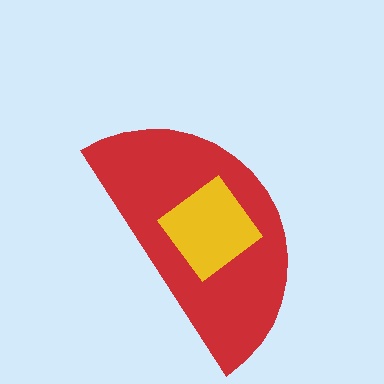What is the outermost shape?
The red semicircle.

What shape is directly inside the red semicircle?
The yellow diamond.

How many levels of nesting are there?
2.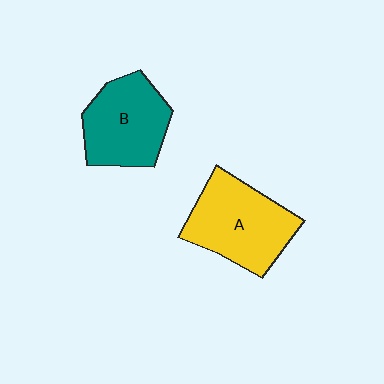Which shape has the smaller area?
Shape B (teal).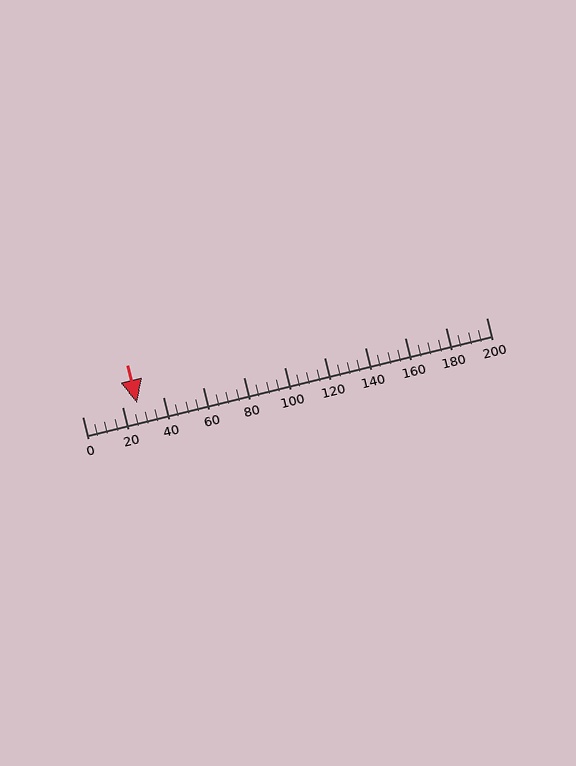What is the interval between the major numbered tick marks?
The major tick marks are spaced 20 units apart.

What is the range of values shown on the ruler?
The ruler shows values from 0 to 200.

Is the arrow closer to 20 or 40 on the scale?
The arrow is closer to 20.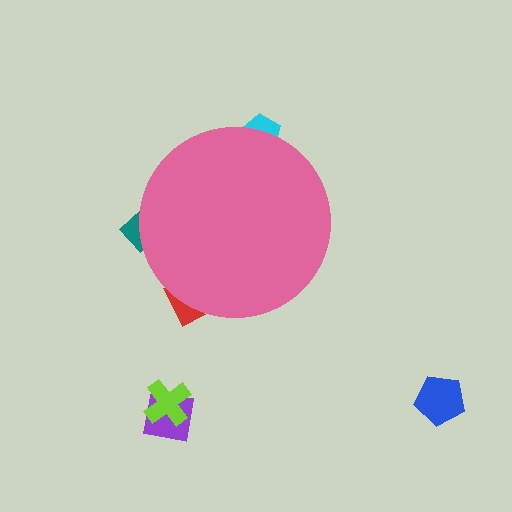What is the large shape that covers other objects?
A pink circle.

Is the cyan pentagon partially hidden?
Yes, the cyan pentagon is partially hidden behind the pink circle.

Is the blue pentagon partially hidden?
No, the blue pentagon is fully visible.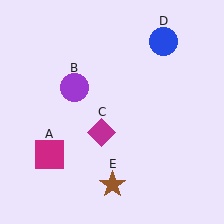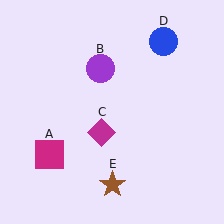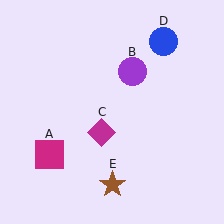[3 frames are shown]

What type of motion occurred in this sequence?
The purple circle (object B) rotated clockwise around the center of the scene.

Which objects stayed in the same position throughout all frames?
Magenta square (object A) and magenta diamond (object C) and blue circle (object D) and brown star (object E) remained stationary.